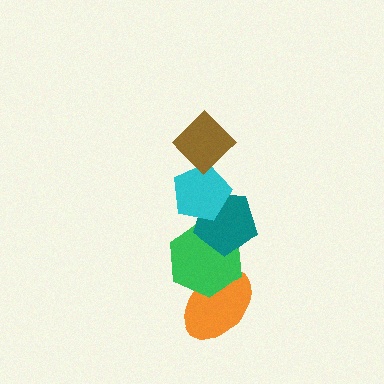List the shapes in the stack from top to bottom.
From top to bottom: the brown diamond, the cyan pentagon, the teal pentagon, the green hexagon, the orange ellipse.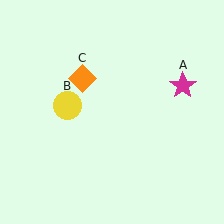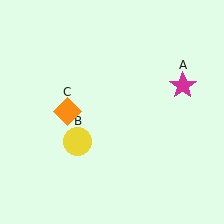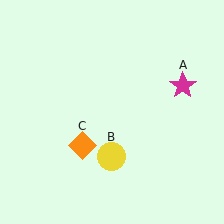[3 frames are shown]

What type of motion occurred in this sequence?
The yellow circle (object B), orange diamond (object C) rotated counterclockwise around the center of the scene.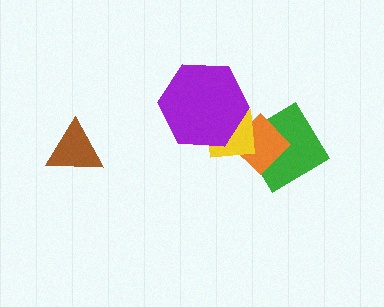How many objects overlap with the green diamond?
2 objects overlap with the green diamond.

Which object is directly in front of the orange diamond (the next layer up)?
The yellow square is directly in front of the orange diamond.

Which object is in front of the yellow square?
The purple hexagon is in front of the yellow square.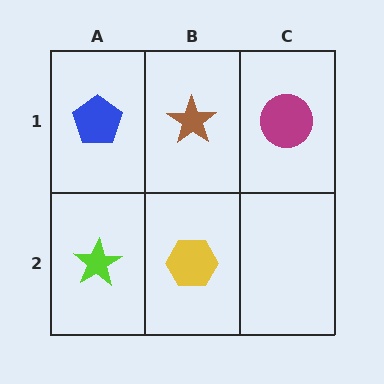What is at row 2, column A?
A lime star.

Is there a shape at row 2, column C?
No, that cell is empty.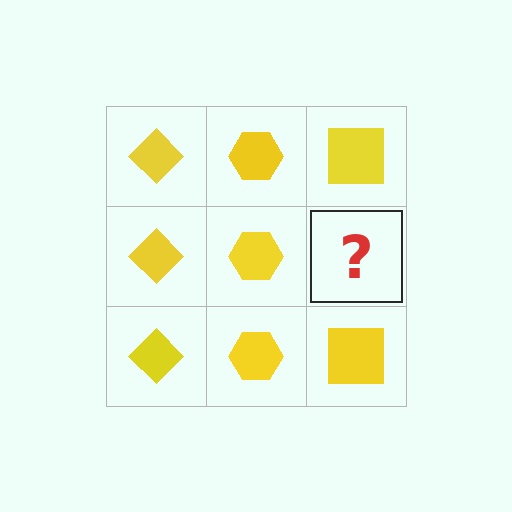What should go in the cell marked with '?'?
The missing cell should contain a yellow square.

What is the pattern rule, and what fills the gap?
The rule is that each column has a consistent shape. The gap should be filled with a yellow square.